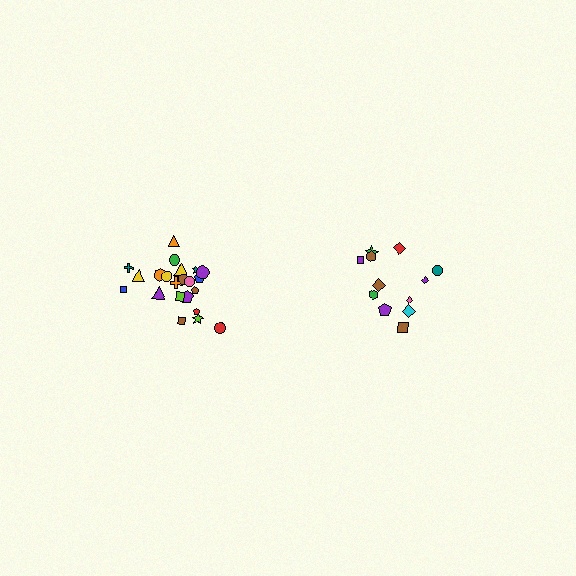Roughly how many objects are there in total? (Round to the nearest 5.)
Roughly 35 objects in total.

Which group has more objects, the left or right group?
The left group.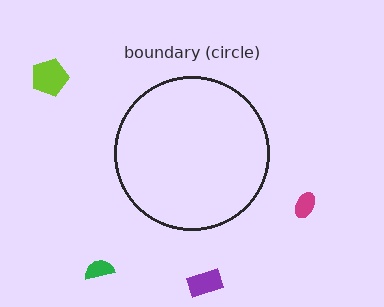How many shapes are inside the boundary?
0 inside, 4 outside.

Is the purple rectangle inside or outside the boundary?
Outside.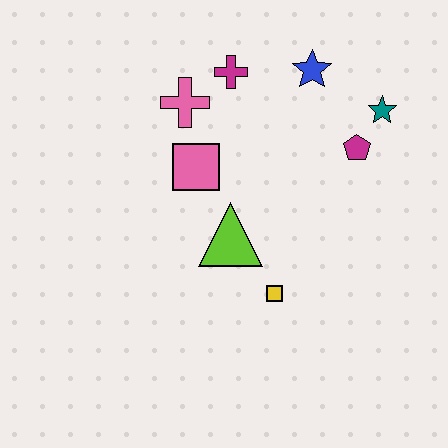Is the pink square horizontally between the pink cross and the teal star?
Yes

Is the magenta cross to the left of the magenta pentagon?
Yes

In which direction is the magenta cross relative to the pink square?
The magenta cross is above the pink square.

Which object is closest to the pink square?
The pink cross is closest to the pink square.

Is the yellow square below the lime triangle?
Yes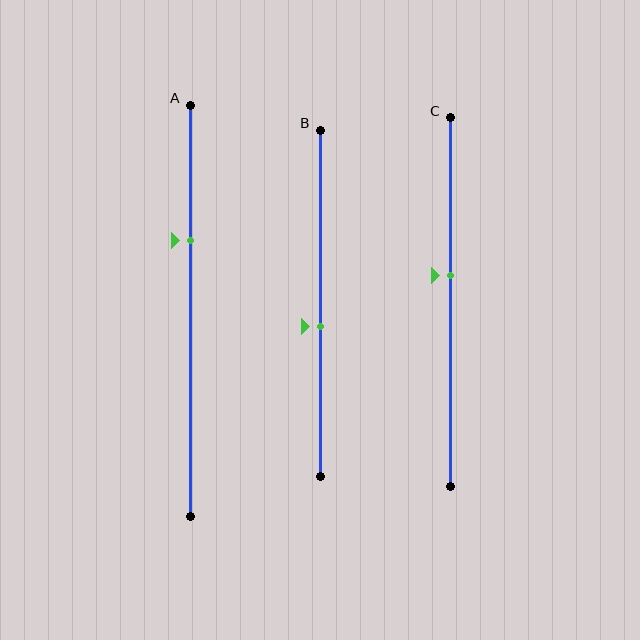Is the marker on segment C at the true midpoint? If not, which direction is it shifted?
No, the marker on segment C is shifted upward by about 7% of the segment length.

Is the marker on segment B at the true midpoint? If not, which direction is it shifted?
No, the marker on segment B is shifted downward by about 6% of the segment length.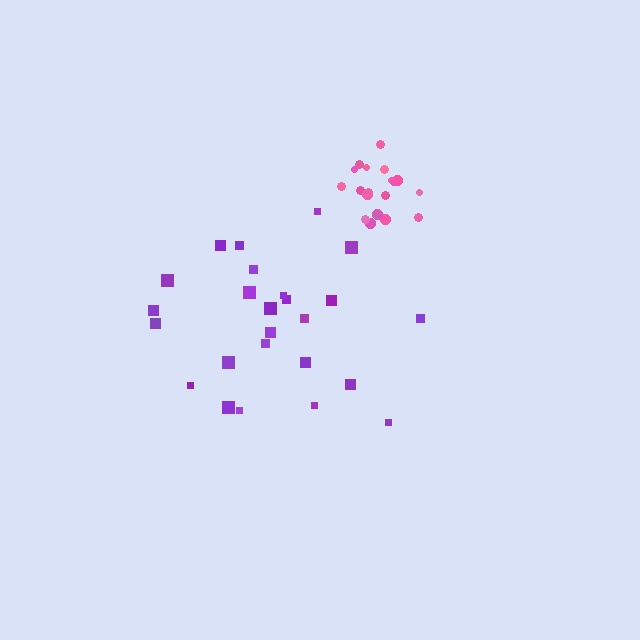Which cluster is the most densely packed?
Pink.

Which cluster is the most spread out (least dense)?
Purple.